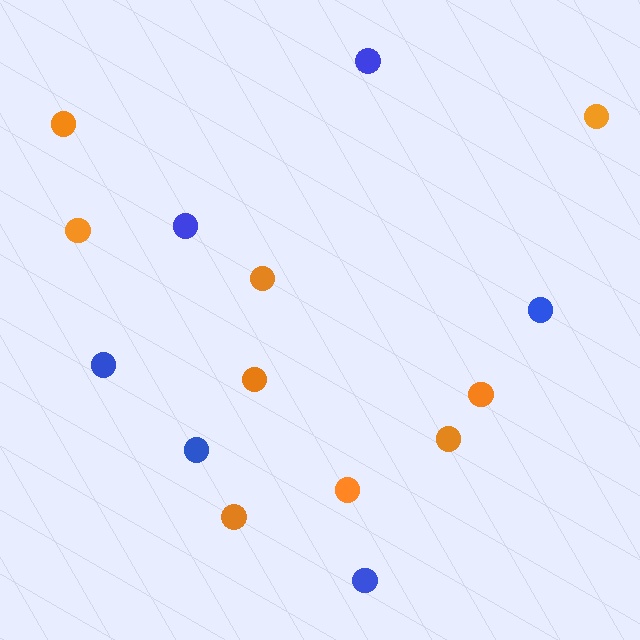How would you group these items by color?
There are 2 groups: one group of orange circles (9) and one group of blue circles (6).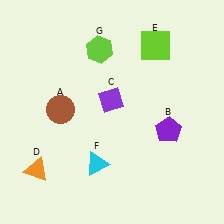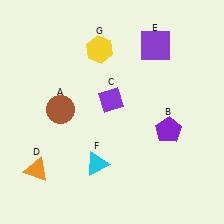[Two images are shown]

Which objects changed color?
E changed from lime to purple. G changed from lime to yellow.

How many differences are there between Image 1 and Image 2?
There are 2 differences between the two images.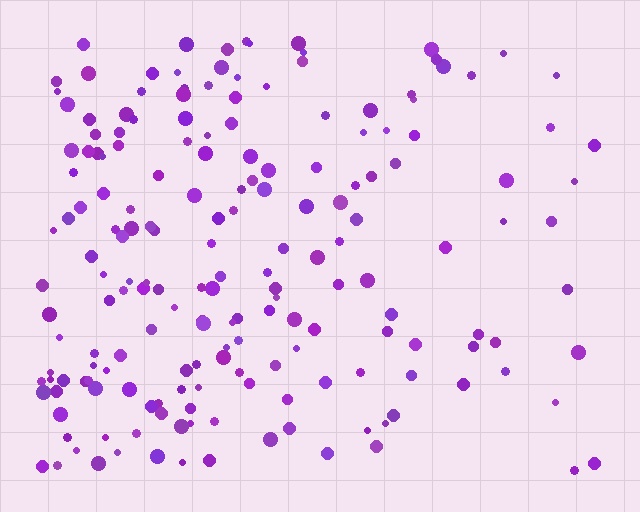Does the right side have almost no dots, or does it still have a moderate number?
Still a moderate number, just noticeably fewer than the left.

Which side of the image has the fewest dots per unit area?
The right.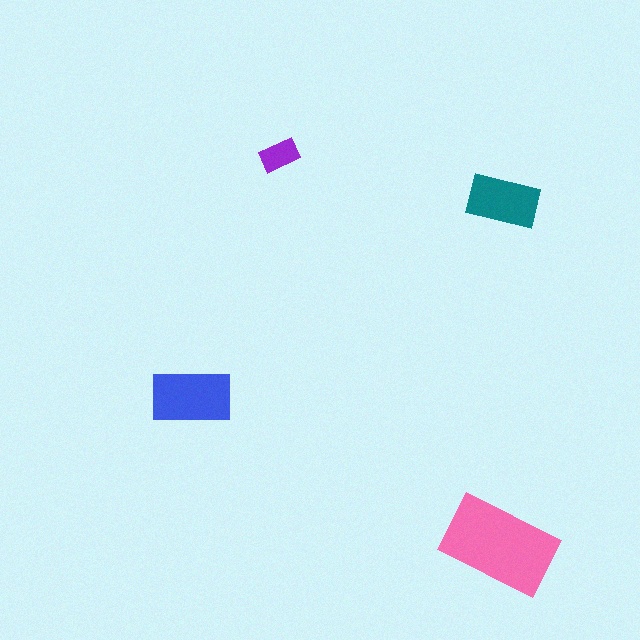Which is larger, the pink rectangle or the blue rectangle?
The pink one.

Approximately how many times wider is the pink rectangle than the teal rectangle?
About 1.5 times wider.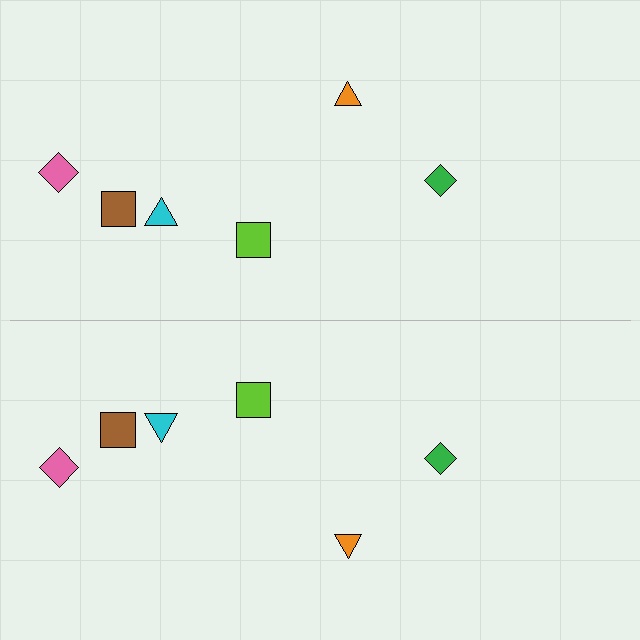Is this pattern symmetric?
Yes, this pattern has bilateral (reflection) symmetry.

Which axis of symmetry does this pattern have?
The pattern has a horizontal axis of symmetry running through the center of the image.